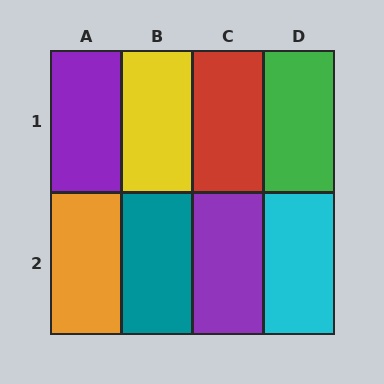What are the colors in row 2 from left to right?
Orange, teal, purple, cyan.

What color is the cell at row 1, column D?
Green.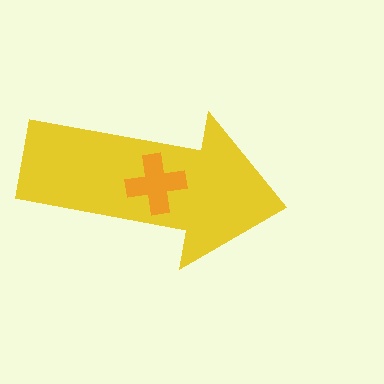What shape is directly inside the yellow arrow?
The orange cross.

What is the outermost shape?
The yellow arrow.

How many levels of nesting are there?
2.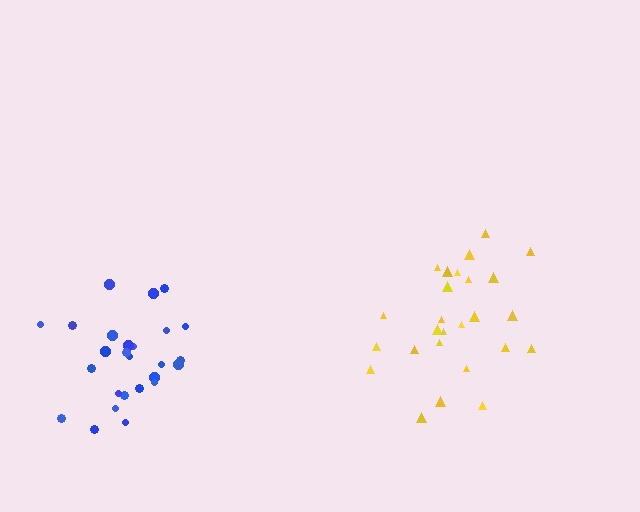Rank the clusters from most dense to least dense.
blue, yellow.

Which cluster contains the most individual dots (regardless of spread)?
Yellow (26).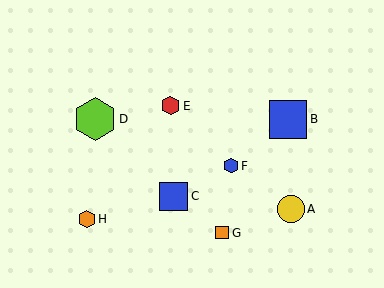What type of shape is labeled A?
Shape A is a yellow circle.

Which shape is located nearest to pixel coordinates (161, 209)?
The blue square (labeled C) at (174, 196) is nearest to that location.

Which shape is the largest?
The lime hexagon (labeled D) is the largest.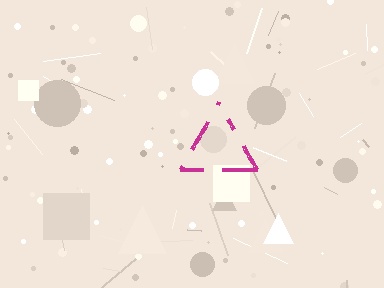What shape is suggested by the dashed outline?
The dashed outline suggests a triangle.